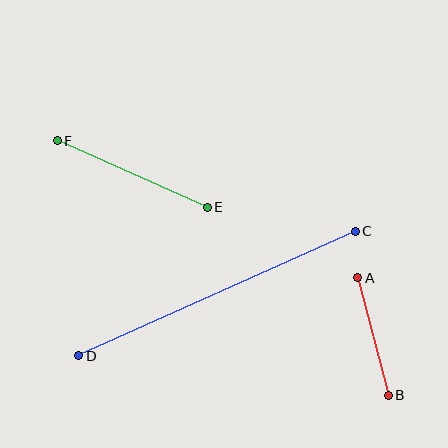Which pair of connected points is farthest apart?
Points C and D are farthest apart.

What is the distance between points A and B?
The distance is approximately 121 pixels.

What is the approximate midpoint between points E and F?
The midpoint is at approximately (132, 174) pixels.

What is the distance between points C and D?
The distance is approximately 303 pixels.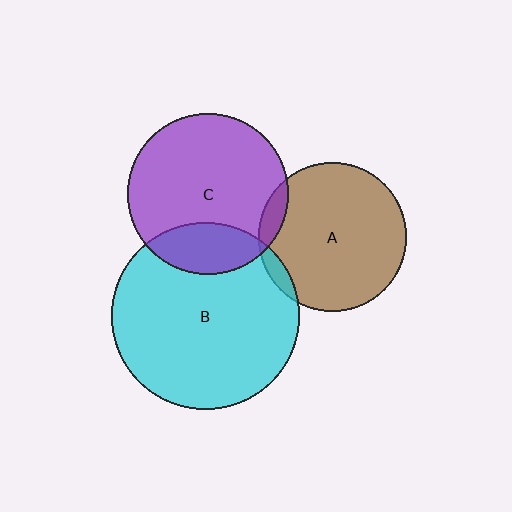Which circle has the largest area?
Circle B (cyan).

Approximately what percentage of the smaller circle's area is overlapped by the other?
Approximately 5%.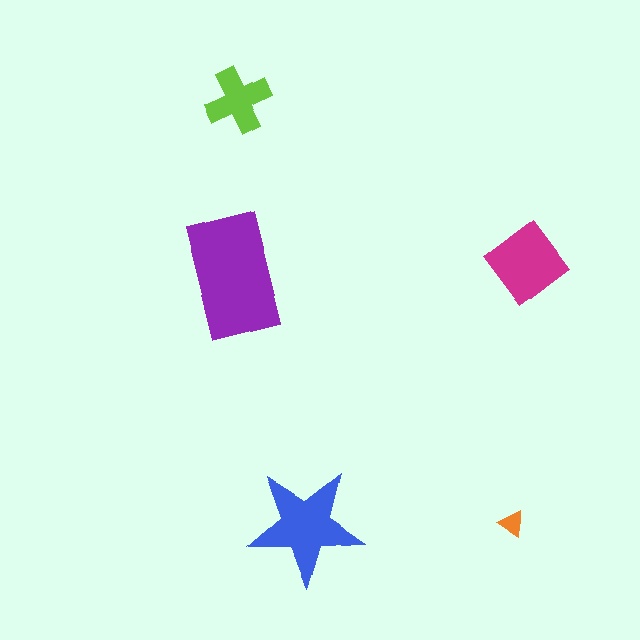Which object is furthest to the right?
The magenta diamond is rightmost.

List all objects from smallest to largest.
The orange triangle, the lime cross, the magenta diamond, the blue star, the purple rectangle.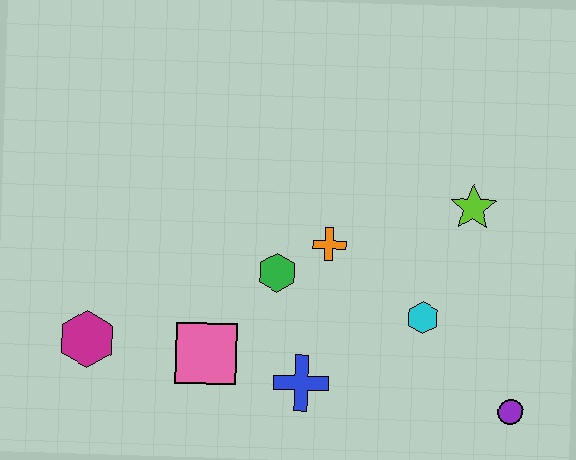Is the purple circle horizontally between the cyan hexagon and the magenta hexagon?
No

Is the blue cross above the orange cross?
No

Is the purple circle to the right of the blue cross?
Yes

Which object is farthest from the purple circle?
The magenta hexagon is farthest from the purple circle.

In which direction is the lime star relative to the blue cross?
The lime star is above the blue cross.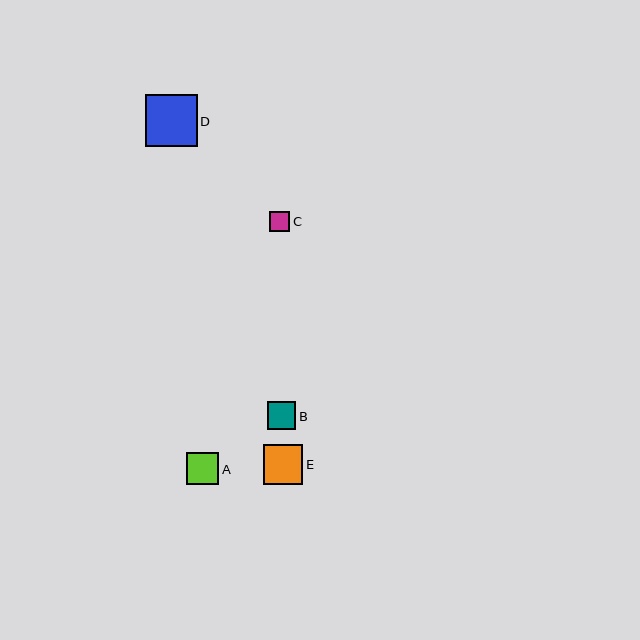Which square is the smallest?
Square C is the smallest with a size of approximately 20 pixels.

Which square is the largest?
Square D is the largest with a size of approximately 52 pixels.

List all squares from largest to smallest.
From largest to smallest: D, E, A, B, C.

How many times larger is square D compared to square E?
Square D is approximately 1.3 times the size of square E.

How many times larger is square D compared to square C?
Square D is approximately 2.6 times the size of square C.